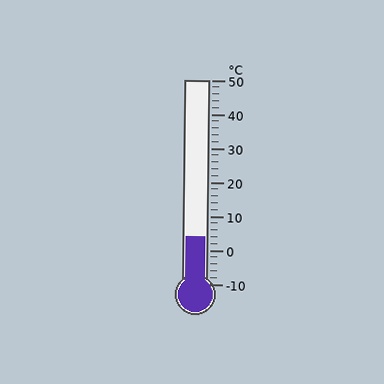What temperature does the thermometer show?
The thermometer shows approximately 4°C.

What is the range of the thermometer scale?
The thermometer scale ranges from -10°C to 50°C.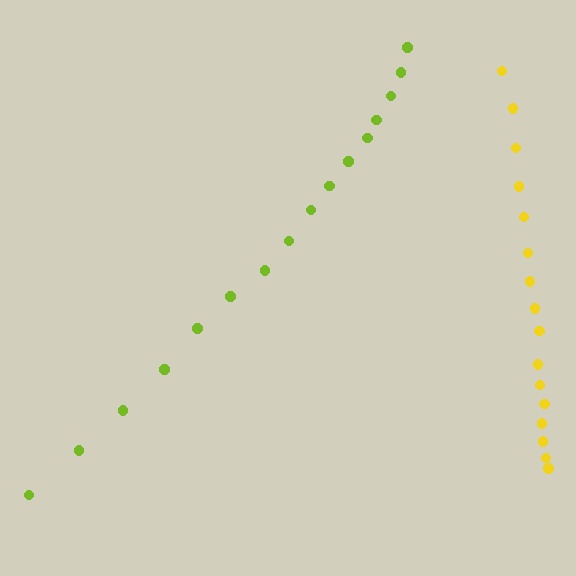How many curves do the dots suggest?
There are 2 distinct paths.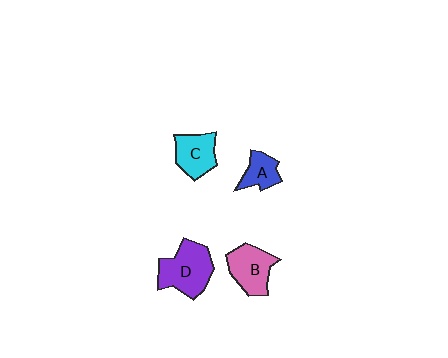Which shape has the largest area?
Shape D (purple).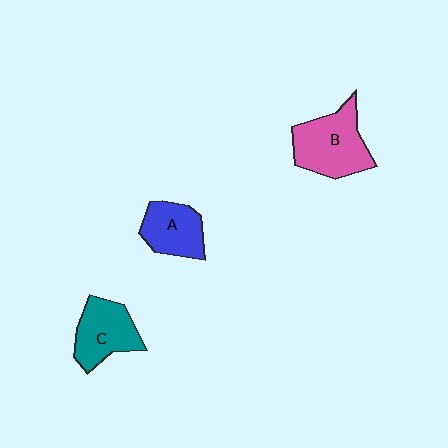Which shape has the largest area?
Shape B (pink).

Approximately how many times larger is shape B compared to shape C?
Approximately 1.3 times.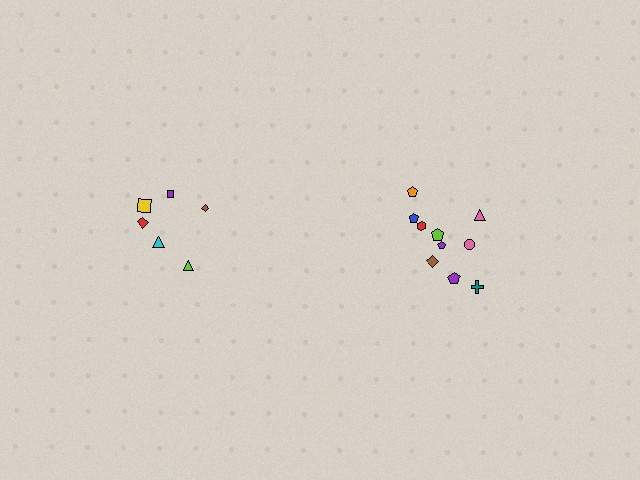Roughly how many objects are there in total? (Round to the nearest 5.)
Roughly 15 objects in total.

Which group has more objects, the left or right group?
The right group.